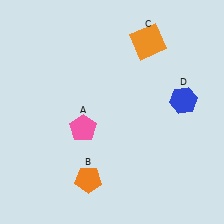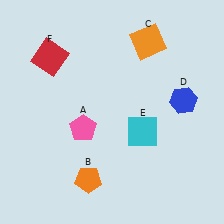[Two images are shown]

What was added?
A cyan square (E), a red square (F) were added in Image 2.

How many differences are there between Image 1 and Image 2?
There are 2 differences between the two images.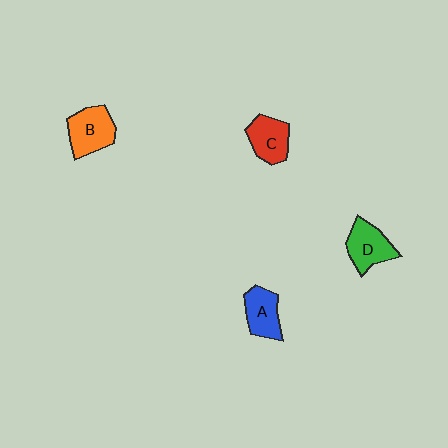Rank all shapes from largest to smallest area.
From largest to smallest: B (orange), D (green), C (red), A (blue).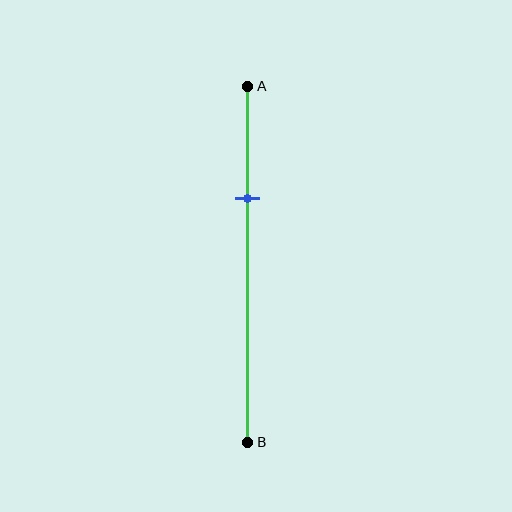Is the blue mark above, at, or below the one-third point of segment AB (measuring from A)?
The blue mark is approximately at the one-third point of segment AB.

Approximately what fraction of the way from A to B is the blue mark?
The blue mark is approximately 30% of the way from A to B.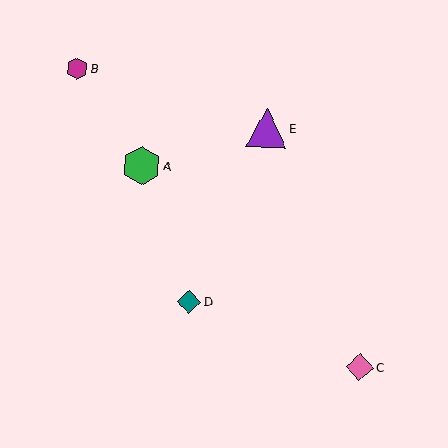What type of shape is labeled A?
Shape A is a green hexagon.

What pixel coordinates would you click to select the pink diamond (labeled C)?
Click at (360, 367) to select the pink diamond C.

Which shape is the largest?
The purple triangle (labeled E) is the largest.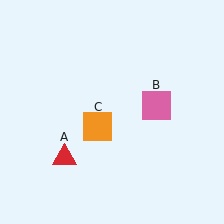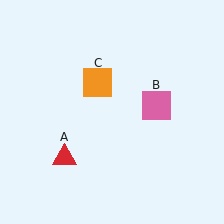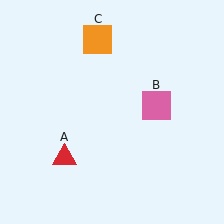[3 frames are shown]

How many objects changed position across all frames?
1 object changed position: orange square (object C).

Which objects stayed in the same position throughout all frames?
Red triangle (object A) and pink square (object B) remained stationary.